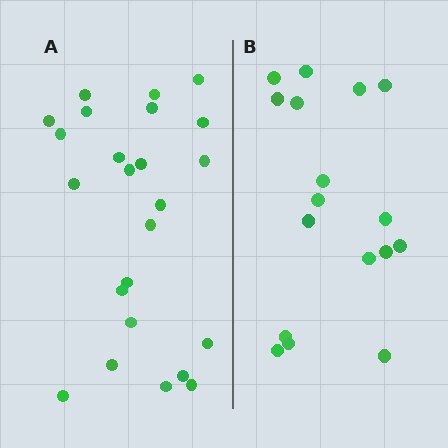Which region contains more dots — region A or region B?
Region A (the left region) has more dots.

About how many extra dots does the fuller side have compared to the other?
Region A has roughly 8 or so more dots than region B.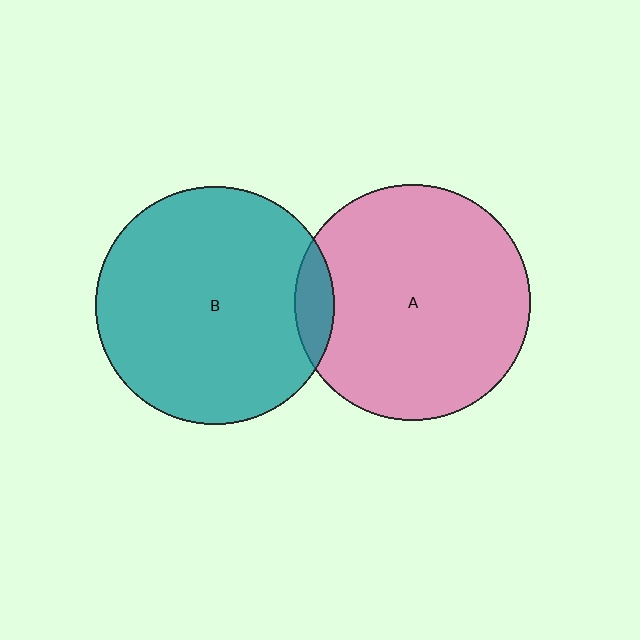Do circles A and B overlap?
Yes.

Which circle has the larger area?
Circle B (teal).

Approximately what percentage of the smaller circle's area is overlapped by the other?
Approximately 10%.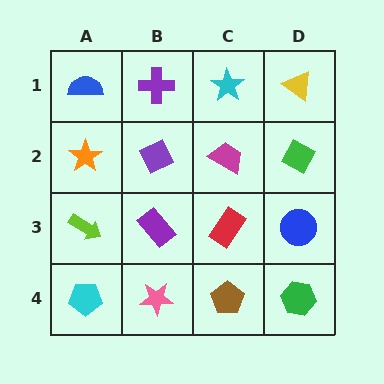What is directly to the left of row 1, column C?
A purple cross.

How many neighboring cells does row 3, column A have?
3.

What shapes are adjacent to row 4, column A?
A lime arrow (row 3, column A), a pink star (row 4, column B).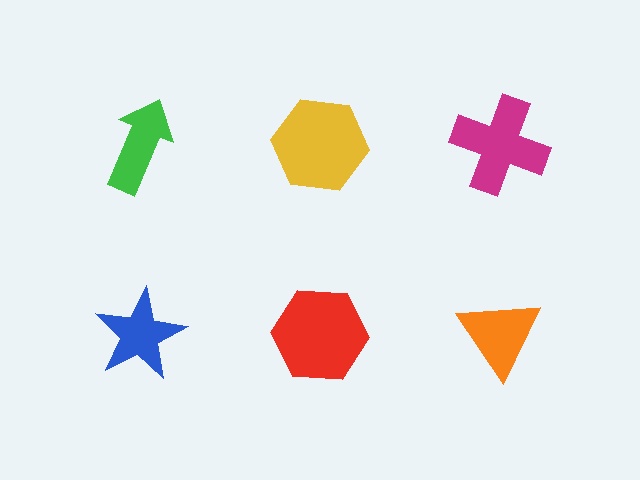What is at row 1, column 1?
A green arrow.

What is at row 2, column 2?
A red hexagon.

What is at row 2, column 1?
A blue star.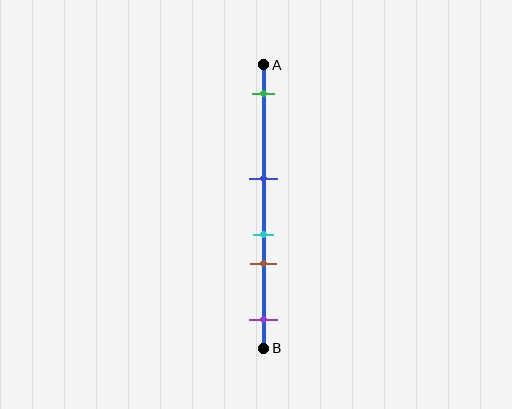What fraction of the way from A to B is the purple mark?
The purple mark is approximately 90% (0.9) of the way from A to B.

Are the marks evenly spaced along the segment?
No, the marks are not evenly spaced.